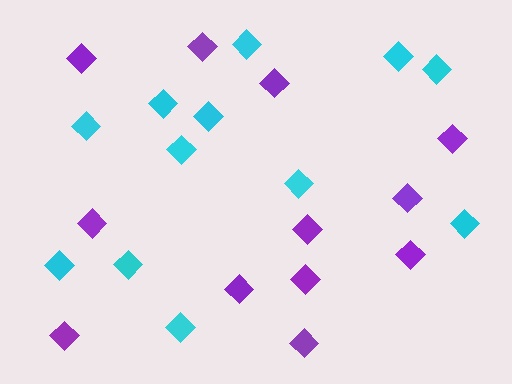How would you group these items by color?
There are 2 groups: one group of cyan diamonds (12) and one group of purple diamonds (12).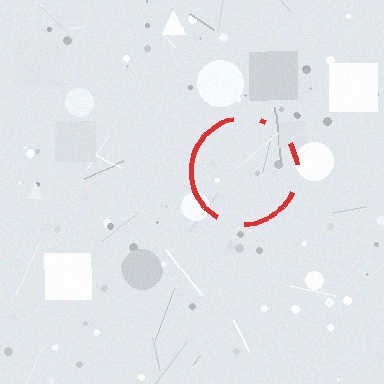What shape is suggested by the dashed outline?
The dashed outline suggests a circle.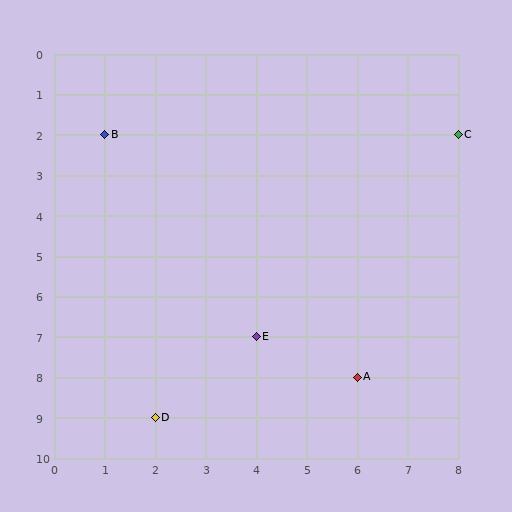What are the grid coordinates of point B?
Point B is at grid coordinates (1, 2).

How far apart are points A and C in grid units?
Points A and C are 2 columns and 6 rows apart (about 6.3 grid units diagonally).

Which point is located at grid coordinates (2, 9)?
Point D is at (2, 9).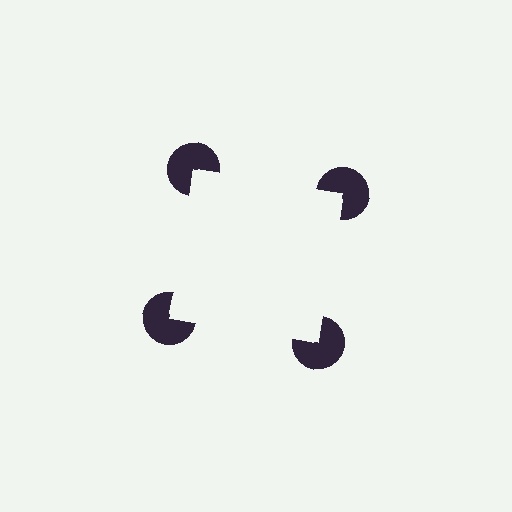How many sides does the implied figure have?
4 sides.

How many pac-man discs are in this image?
There are 4 — one at each vertex of the illusory square.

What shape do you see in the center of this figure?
An illusory square — its edges are inferred from the aligned wedge cuts in the pac-man discs, not physically drawn.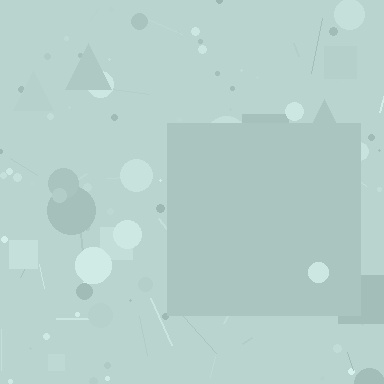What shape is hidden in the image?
A square is hidden in the image.